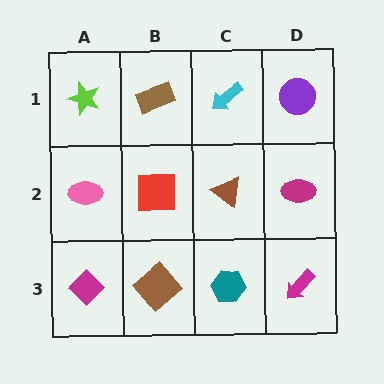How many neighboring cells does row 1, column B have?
3.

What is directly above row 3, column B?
A red square.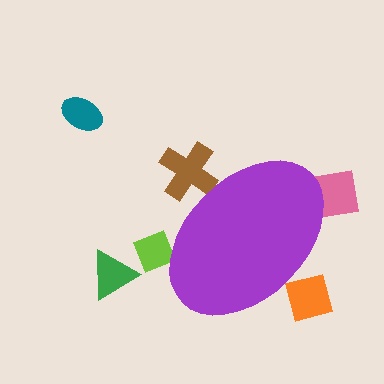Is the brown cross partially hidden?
Yes, the brown cross is partially hidden behind the purple ellipse.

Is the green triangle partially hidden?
No, the green triangle is fully visible.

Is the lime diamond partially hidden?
Yes, the lime diamond is partially hidden behind the purple ellipse.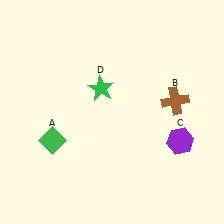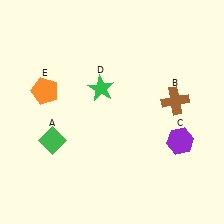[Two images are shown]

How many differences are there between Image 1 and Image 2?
There is 1 difference between the two images.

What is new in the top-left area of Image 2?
An orange pentagon (E) was added in the top-left area of Image 2.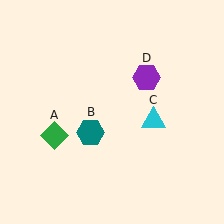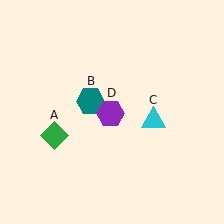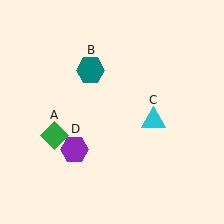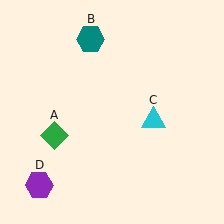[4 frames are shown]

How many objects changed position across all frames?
2 objects changed position: teal hexagon (object B), purple hexagon (object D).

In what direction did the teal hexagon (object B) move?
The teal hexagon (object B) moved up.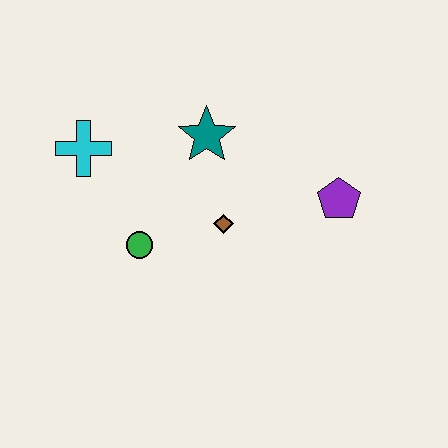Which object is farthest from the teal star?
The purple pentagon is farthest from the teal star.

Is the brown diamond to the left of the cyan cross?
No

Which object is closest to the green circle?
The brown diamond is closest to the green circle.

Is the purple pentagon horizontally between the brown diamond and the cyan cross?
No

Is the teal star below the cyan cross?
No